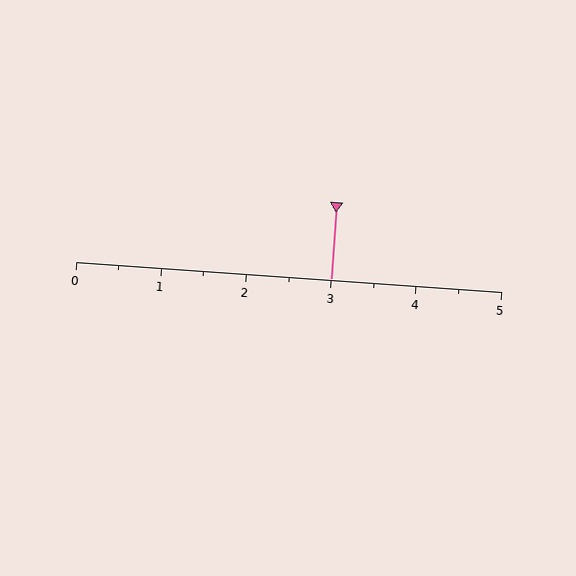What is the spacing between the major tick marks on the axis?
The major ticks are spaced 1 apart.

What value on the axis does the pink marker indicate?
The marker indicates approximately 3.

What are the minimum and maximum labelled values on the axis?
The axis runs from 0 to 5.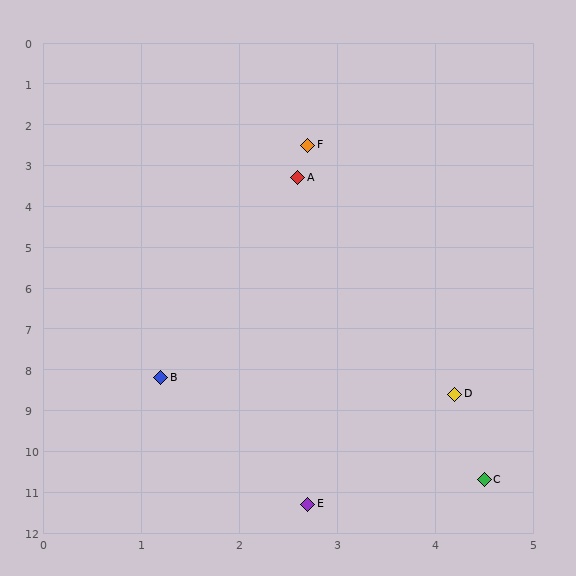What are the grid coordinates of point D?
Point D is at approximately (4.2, 8.6).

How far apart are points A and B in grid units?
Points A and B are about 5.1 grid units apart.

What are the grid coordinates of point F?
Point F is at approximately (2.7, 2.5).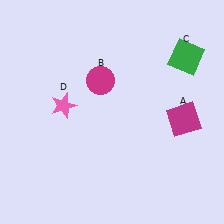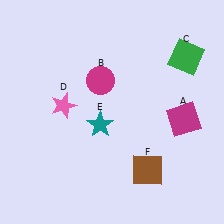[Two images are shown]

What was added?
A teal star (E), a brown square (F) were added in Image 2.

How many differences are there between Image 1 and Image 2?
There are 2 differences between the two images.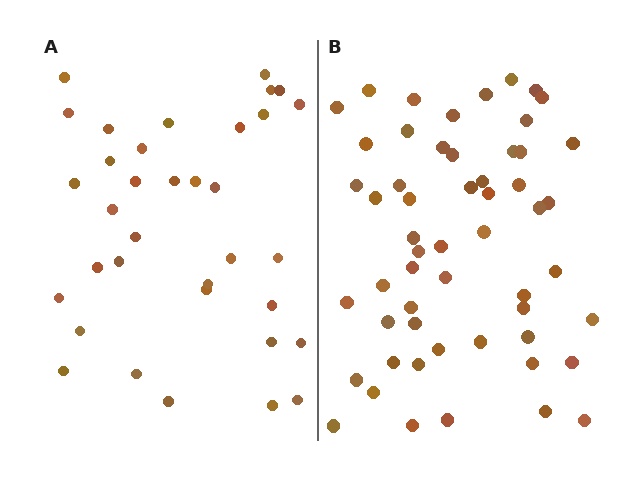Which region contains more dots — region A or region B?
Region B (the right region) has more dots.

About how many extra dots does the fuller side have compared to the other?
Region B has approximately 20 more dots than region A.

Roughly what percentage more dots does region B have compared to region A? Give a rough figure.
About 55% more.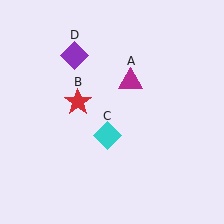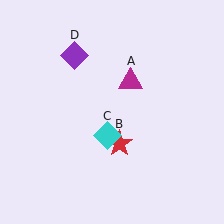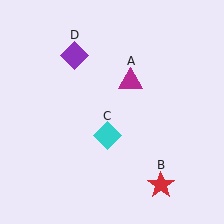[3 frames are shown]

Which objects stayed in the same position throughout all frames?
Magenta triangle (object A) and cyan diamond (object C) and purple diamond (object D) remained stationary.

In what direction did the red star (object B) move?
The red star (object B) moved down and to the right.